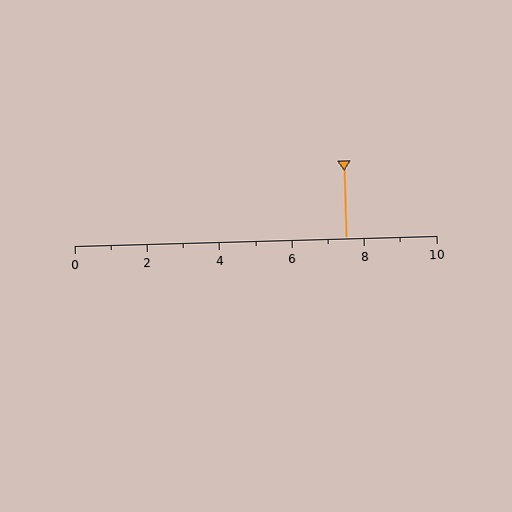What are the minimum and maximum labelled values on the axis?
The axis runs from 0 to 10.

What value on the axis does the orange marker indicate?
The marker indicates approximately 7.5.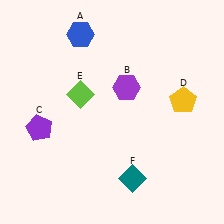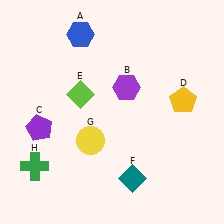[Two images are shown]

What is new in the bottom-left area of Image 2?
A green cross (H) was added in the bottom-left area of Image 2.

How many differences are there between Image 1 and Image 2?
There are 2 differences between the two images.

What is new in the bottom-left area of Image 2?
A yellow circle (G) was added in the bottom-left area of Image 2.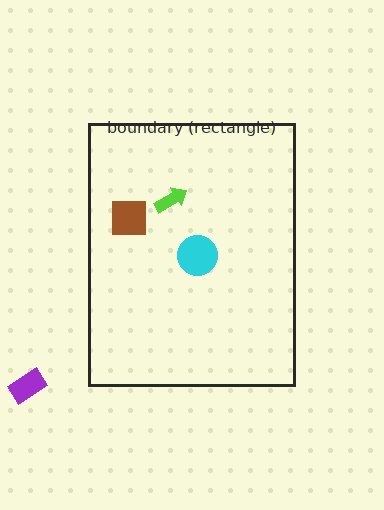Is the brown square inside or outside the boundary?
Inside.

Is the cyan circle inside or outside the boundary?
Inside.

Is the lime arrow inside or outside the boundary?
Inside.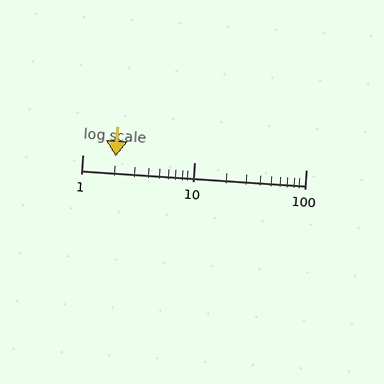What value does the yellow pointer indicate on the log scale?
The pointer indicates approximately 2.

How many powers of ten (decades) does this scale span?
The scale spans 2 decades, from 1 to 100.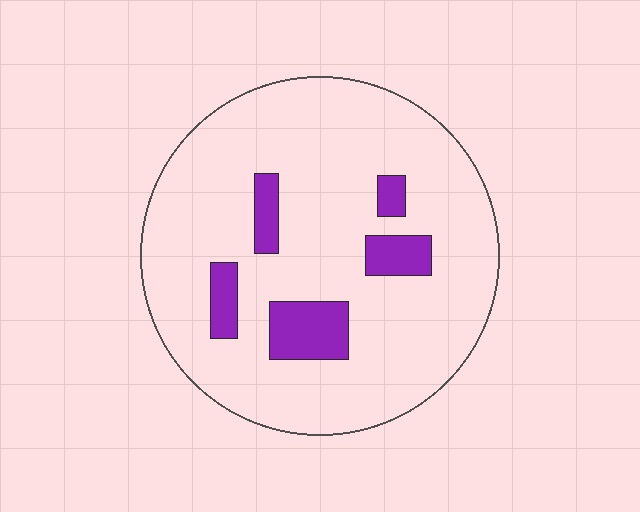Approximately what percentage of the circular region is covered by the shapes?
Approximately 15%.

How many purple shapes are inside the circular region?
5.